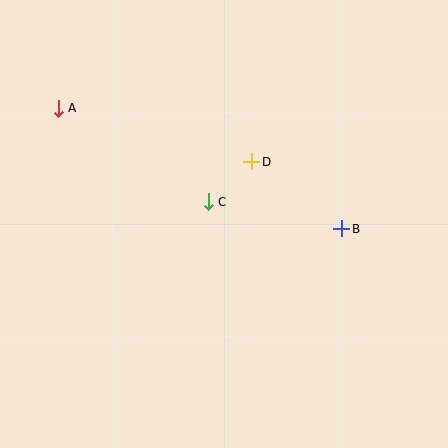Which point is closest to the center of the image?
Point C at (208, 202) is closest to the center.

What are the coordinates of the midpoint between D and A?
The midpoint between D and A is at (155, 135).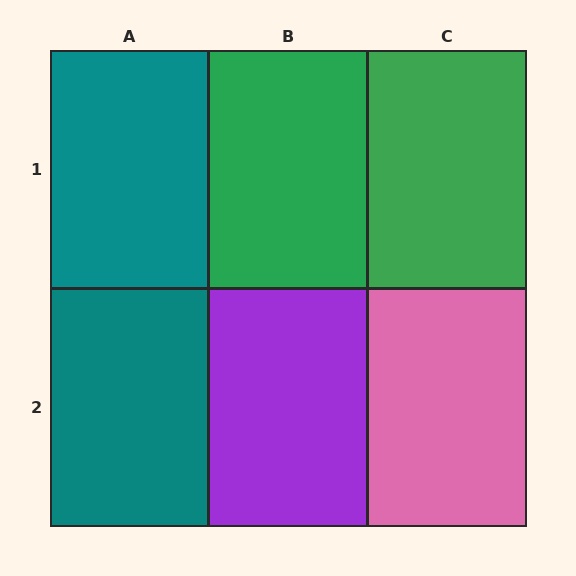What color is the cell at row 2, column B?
Purple.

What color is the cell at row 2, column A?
Teal.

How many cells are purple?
1 cell is purple.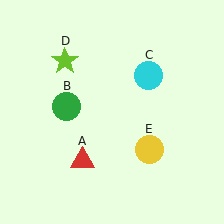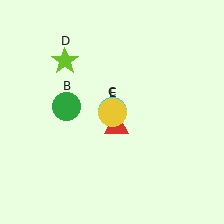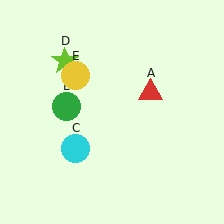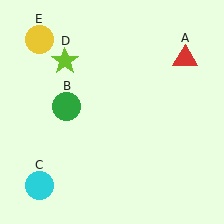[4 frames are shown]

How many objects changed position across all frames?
3 objects changed position: red triangle (object A), cyan circle (object C), yellow circle (object E).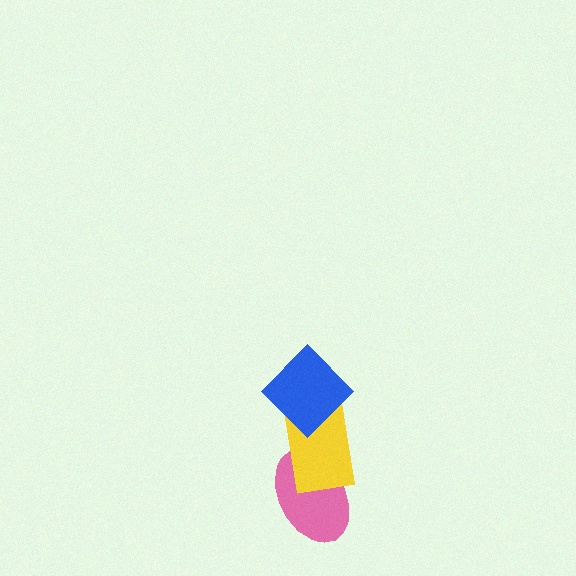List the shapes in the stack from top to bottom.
From top to bottom: the blue diamond, the yellow rectangle, the pink ellipse.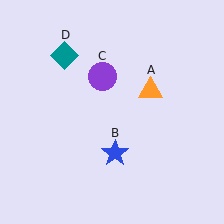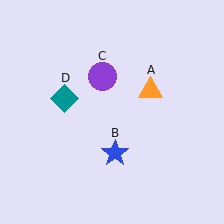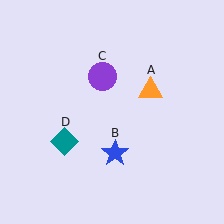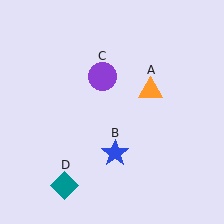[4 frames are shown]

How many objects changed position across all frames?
1 object changed position: teal diamond (object D).